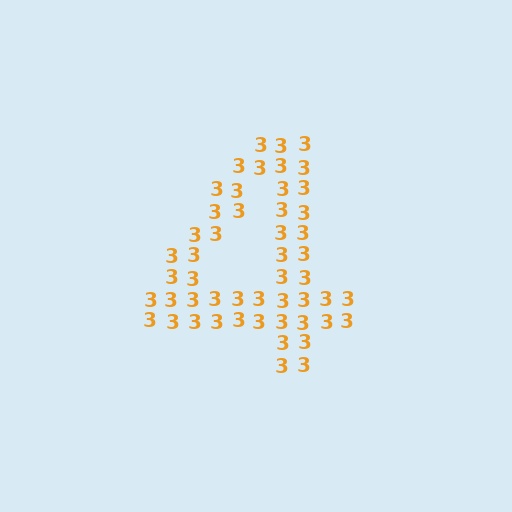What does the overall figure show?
The overall figure shows the digit 4.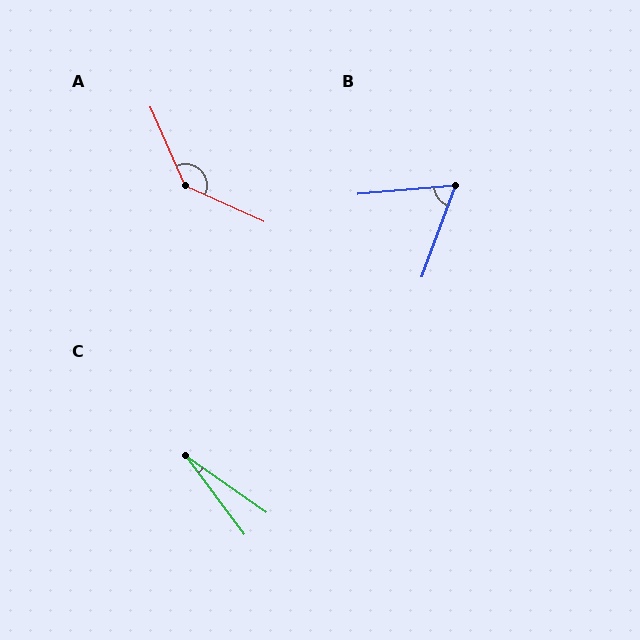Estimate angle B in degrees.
Approximately 65 degrees.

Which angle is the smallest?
C, at approximately 19 degrees.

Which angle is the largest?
A, at approximately 138 degrees.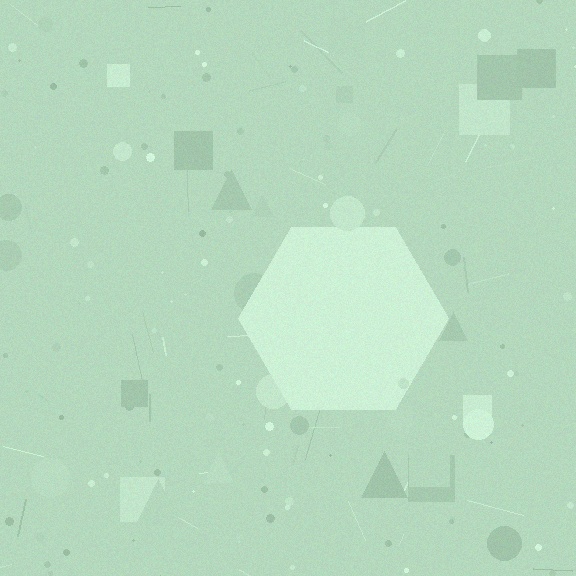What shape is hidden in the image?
A hexagon is hidden in the image.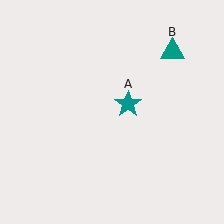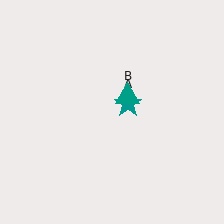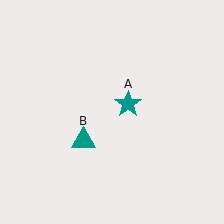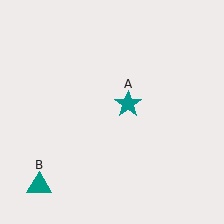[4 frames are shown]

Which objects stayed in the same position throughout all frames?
Teal star (object A) remained stationary.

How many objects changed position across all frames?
1 object changed position: teal triangle (object B).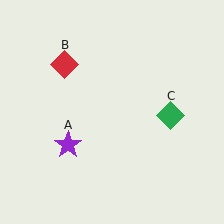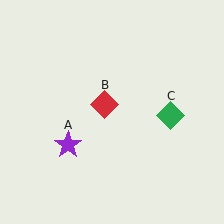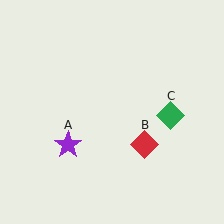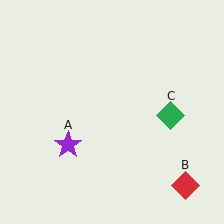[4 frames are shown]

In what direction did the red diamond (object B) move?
The red diamond (object B) moved down and to the right.